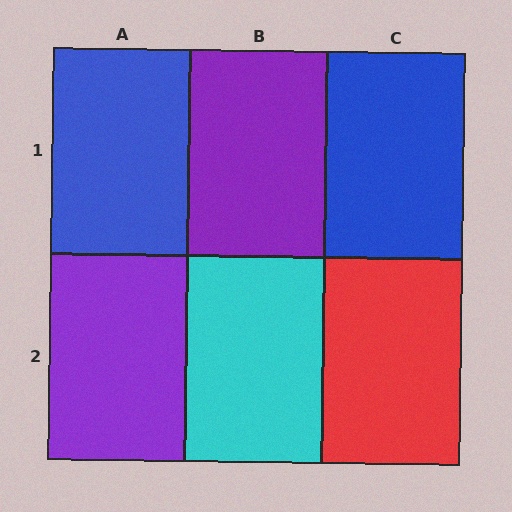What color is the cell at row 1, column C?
Blue.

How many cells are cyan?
1 cell is cyan.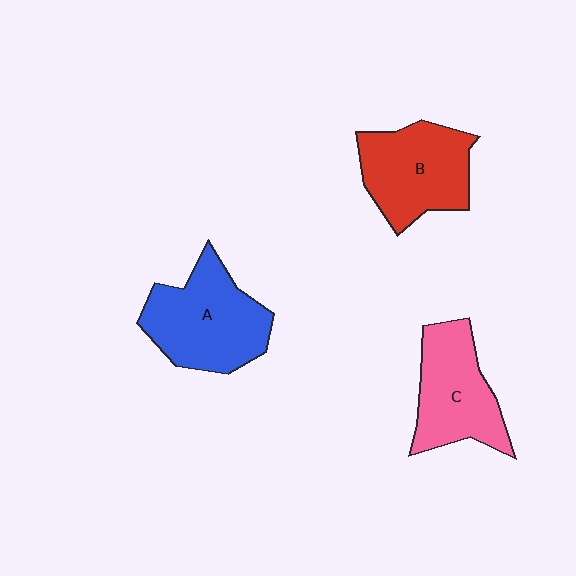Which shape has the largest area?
Shape A (blue).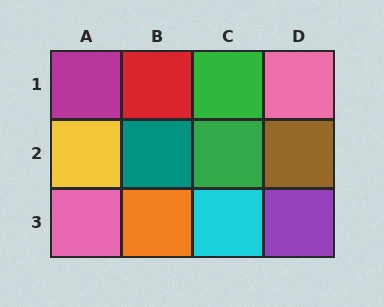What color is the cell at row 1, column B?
Red.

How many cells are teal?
1 cell is teal.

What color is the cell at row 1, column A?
Magenta.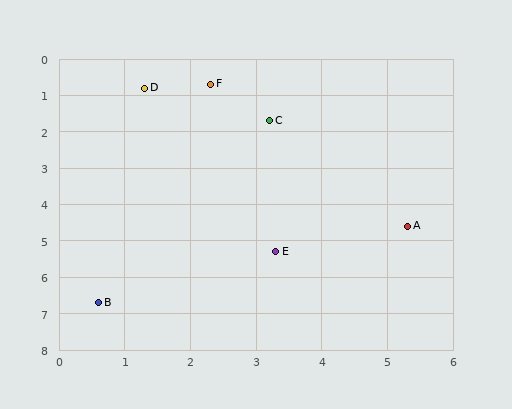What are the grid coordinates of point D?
Point D is at approximately (1.3, 0.8).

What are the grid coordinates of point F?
Point F is at approximately (2.3, 0.7).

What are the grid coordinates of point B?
Point B is at approximately (0.6, 6.7).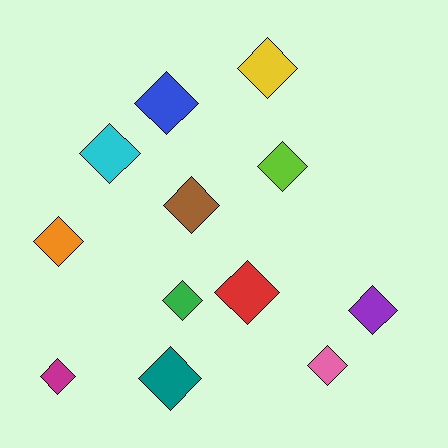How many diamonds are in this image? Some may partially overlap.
There are 12 diamonds.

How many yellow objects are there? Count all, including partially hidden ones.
There is 1 yellow object.